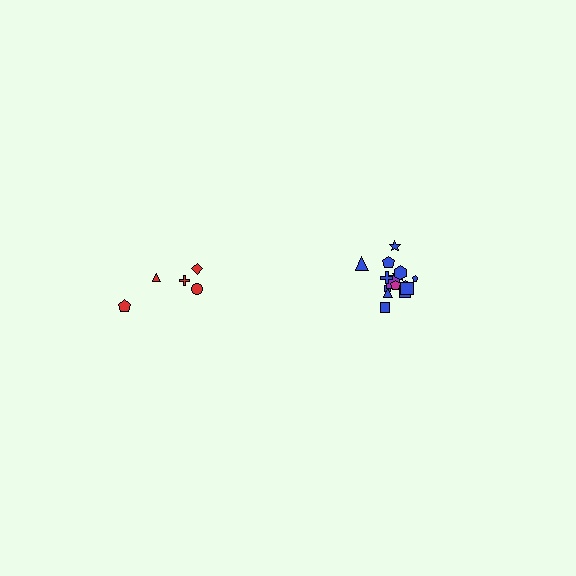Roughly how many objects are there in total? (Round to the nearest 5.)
Roughly 20 objects in total.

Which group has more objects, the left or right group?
The right group.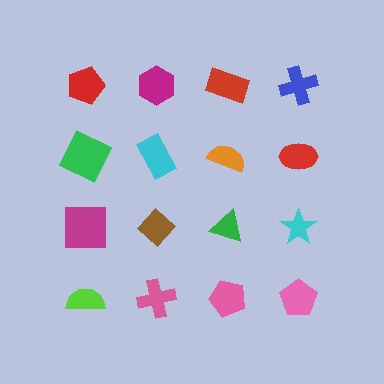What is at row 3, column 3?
A green triangle.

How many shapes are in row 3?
4 shapes.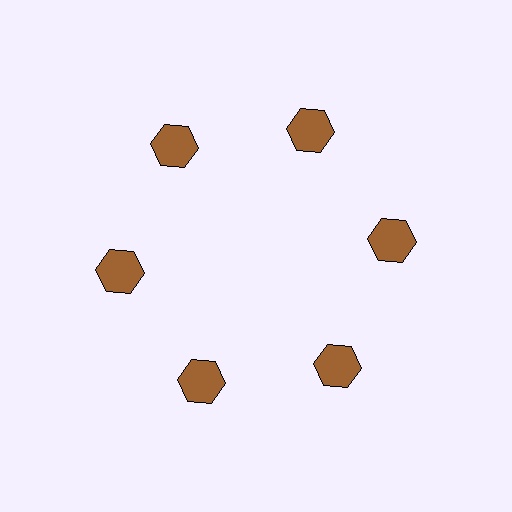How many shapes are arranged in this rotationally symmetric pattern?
There are 6 shapes, arranged in 6 groups of 1.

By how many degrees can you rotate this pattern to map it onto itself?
The pattern maps onto itself every 60 degrees of rotation.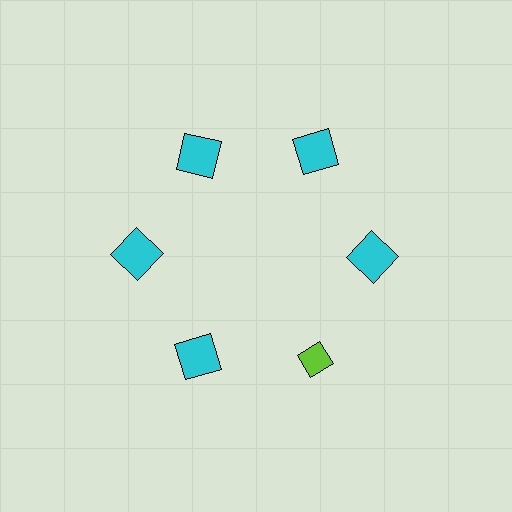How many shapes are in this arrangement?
There are 6 shapes arranged in a ring pattern.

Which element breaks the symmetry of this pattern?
The lime diamond at roughly the 5 o'clock position breaks the symmetry. All other shapes are cyan squares.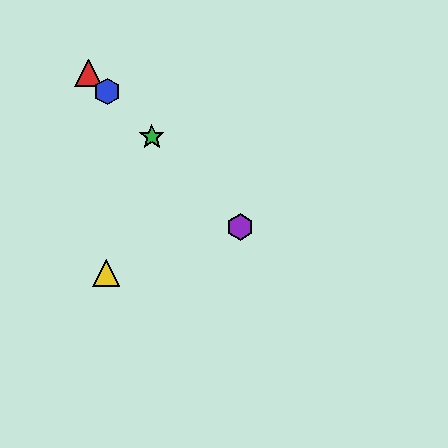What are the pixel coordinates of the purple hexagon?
The purple hexagon is at (240, 227).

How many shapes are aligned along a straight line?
4 shapes (the red triangle, the blue hexagon, the green star, the purple hexagon) are aligned along a straight line.